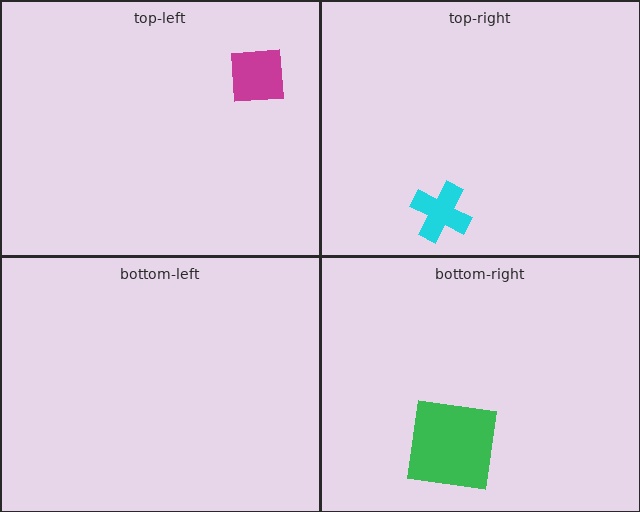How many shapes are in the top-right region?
1.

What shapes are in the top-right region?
The cyan cross.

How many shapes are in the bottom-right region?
1.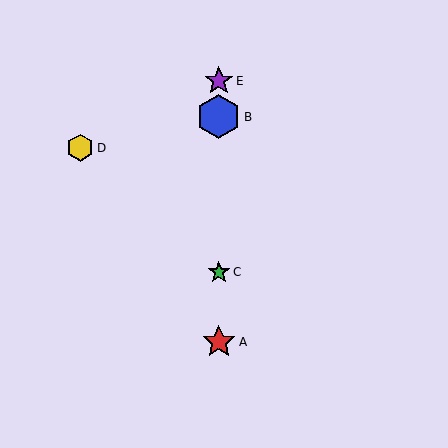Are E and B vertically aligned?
Yes, both are at x≈219.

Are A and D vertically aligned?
No, A is at x≈219 and D is at x≈80.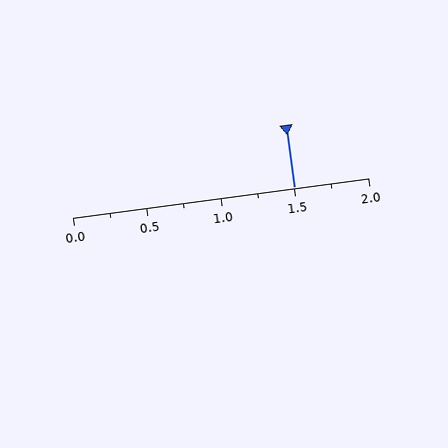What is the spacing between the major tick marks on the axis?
The major ticks are spaced 0.5 apart.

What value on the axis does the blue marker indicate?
The marker indicates approximately 1.5.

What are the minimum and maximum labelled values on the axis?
The axis runs from 0.0 to 2.0.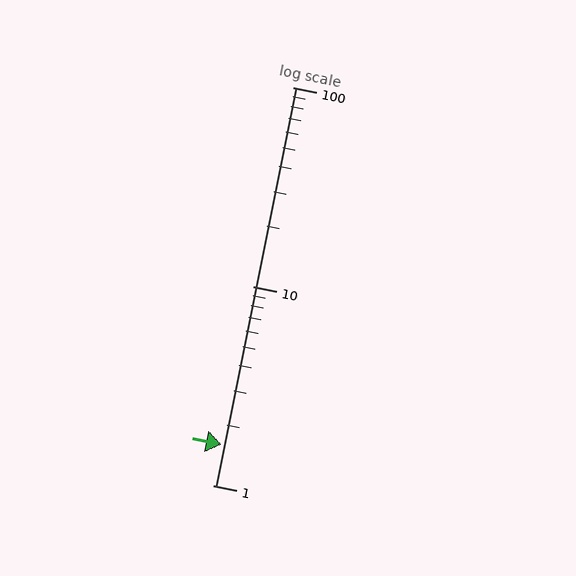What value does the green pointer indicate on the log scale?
The pointer indicates approximately 1.6.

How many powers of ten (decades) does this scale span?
The scale spans 2 decades, from 1 to 100.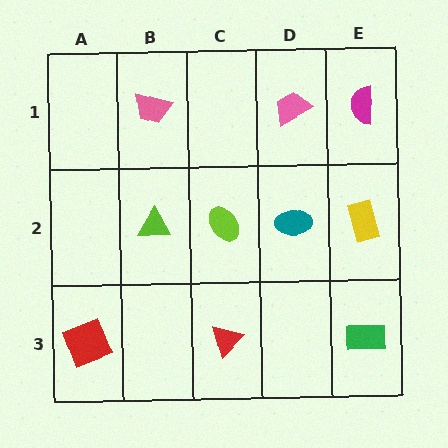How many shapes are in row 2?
4 shapes.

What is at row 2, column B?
A lime triangle.